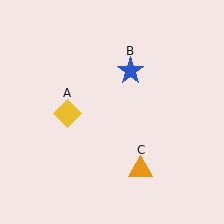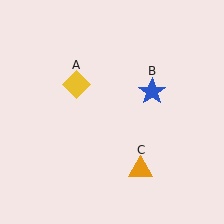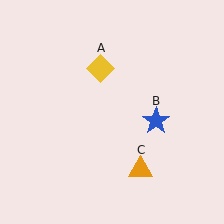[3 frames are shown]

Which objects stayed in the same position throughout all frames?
Orange triangle (object C) remained stationary.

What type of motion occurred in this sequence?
The yellow diamond (object A), blue star (object B) rotated clockwise around the center of the scene.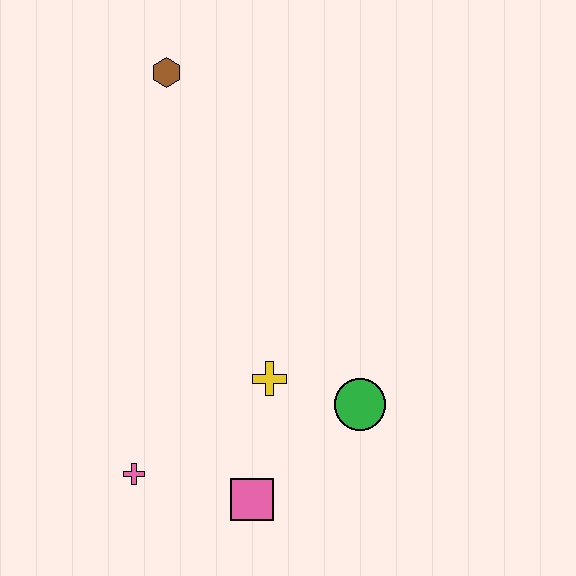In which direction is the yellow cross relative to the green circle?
The yellow cross is to the left of the green circle.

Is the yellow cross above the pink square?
Yes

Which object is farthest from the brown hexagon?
The pink square is farthest from the brown hexagon.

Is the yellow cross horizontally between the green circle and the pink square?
Yes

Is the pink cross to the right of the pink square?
No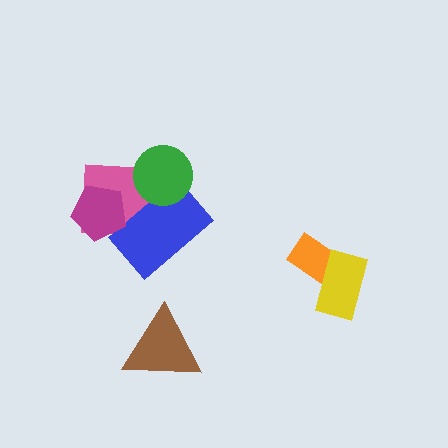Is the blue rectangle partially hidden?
Yes, it is partially covered by another shape.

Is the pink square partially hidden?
Yes, it is partially covered by another shape.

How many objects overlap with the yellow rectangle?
1 object overlaps with the yellow rectangle.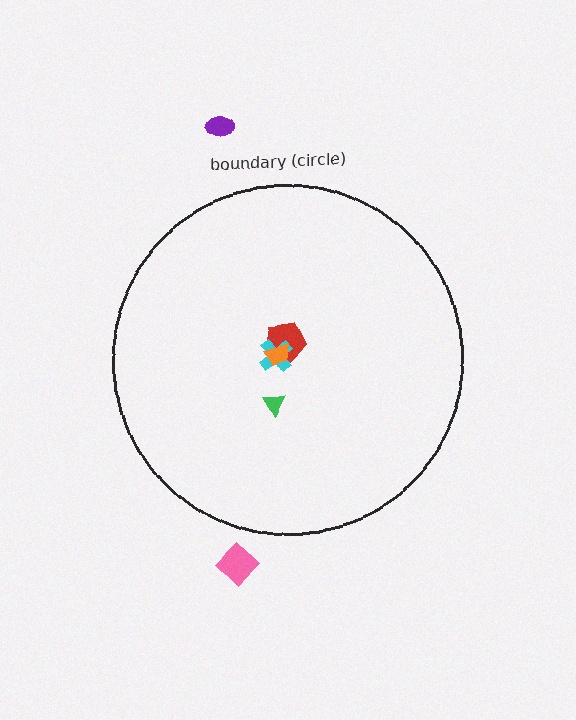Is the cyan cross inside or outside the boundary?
Inside.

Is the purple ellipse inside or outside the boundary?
Outside.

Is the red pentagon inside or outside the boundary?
Inside.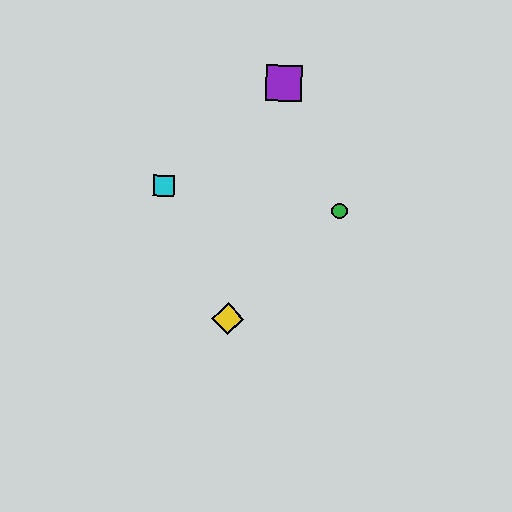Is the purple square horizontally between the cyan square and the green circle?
Yes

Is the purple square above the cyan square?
Yes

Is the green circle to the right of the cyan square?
Yes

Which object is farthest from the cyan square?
The green circle is farthest from the cyan square.